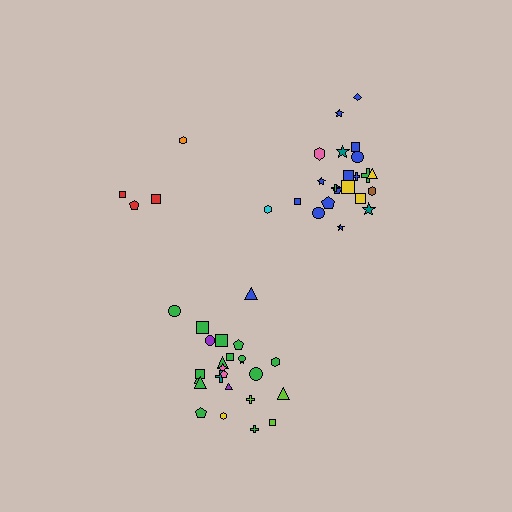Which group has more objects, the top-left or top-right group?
The top-right group.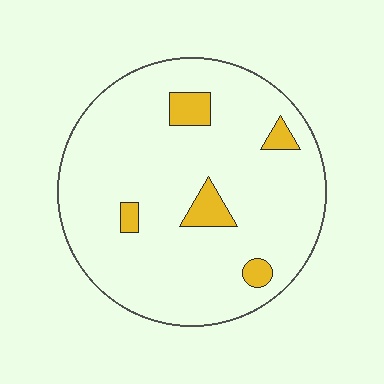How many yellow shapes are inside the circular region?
5.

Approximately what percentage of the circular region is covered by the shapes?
Approximately 10%.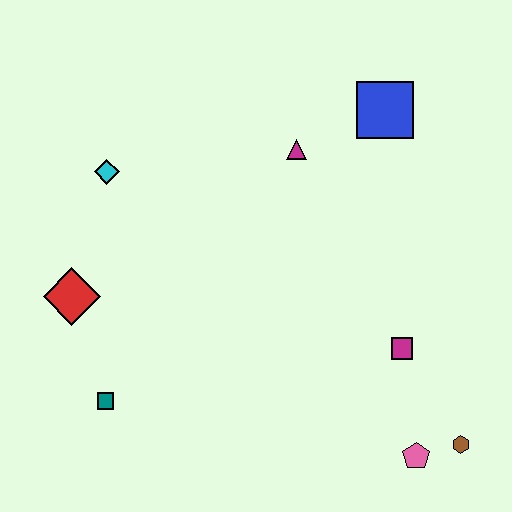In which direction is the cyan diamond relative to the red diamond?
The cyan diamond is above the red diamond.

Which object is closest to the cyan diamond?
The red diamond is closest to the cyan diamond.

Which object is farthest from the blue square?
The teal square is farthest from the blue square.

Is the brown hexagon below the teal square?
Yes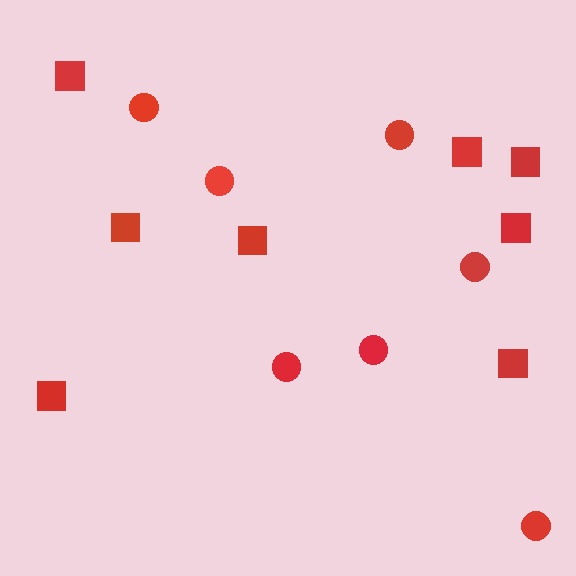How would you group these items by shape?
There are 2 groups: one group of circles (7) and one group of squares (8).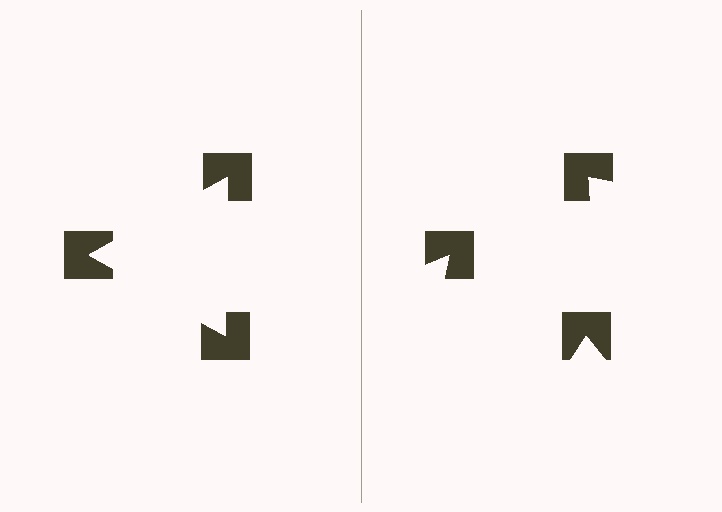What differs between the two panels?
The notched squares are positioned identically on both sides; only the wedge orientations differ. On the left they align to a triangle; on the right they are misaligned.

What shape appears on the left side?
An illusory triangle.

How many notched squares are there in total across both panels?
6 — 3 on each side.